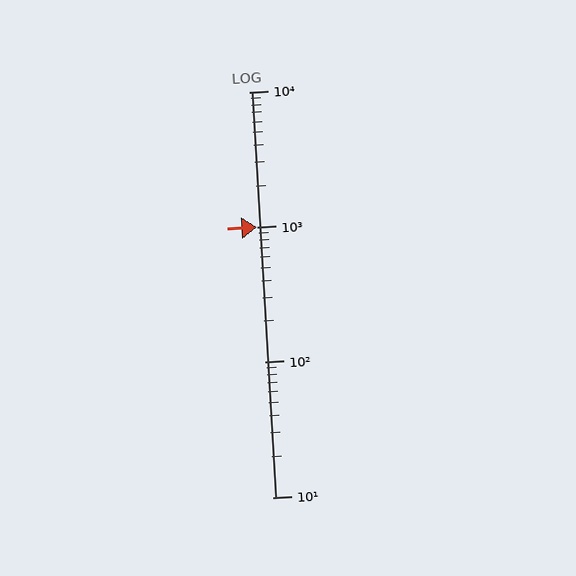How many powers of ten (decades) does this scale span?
The scale spans 3 decades, from 10 to 10000.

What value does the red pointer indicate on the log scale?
The pointer indicates approximately 1000.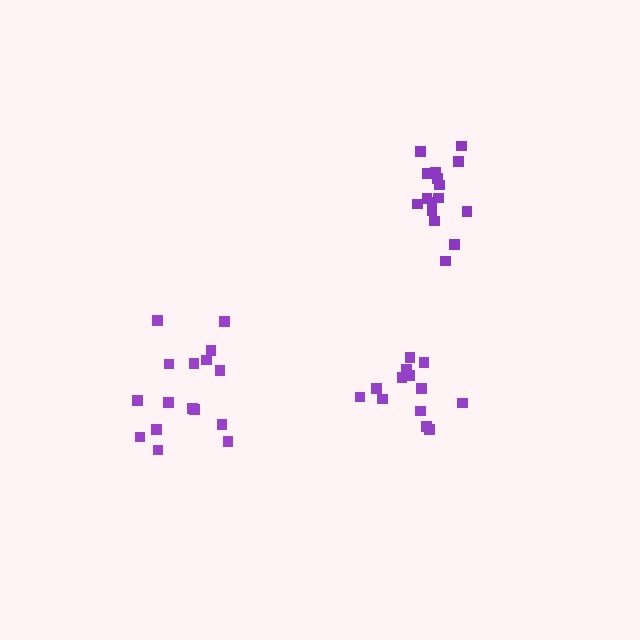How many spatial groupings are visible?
There are 3 spatial groupings.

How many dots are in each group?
Group 1: 13 dots, Group 2: 16 dots, Group 3: 16 dots (45 total).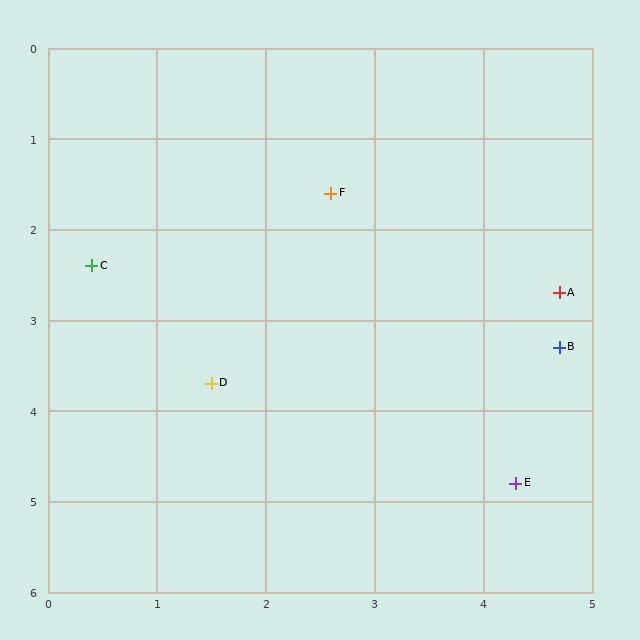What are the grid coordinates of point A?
Point A is at approximately (4.7, 2.7).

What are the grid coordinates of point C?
Point C is at approximately (0.4, 2.4).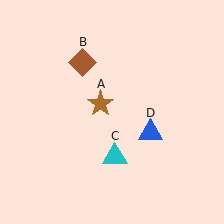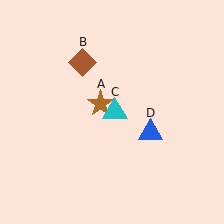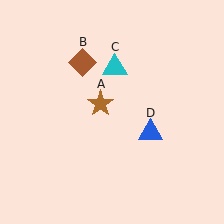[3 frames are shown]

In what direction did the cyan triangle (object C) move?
The cyan triangle (object C) moved up.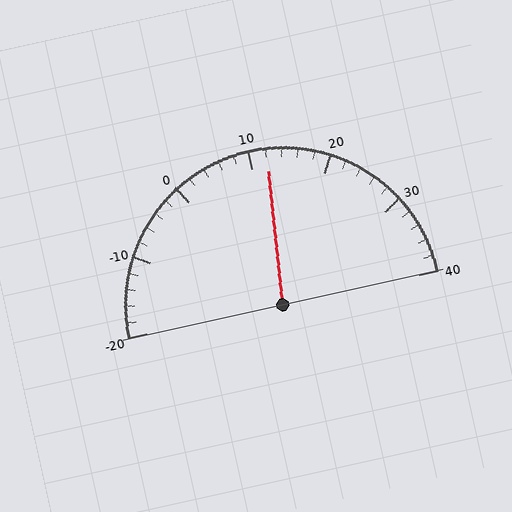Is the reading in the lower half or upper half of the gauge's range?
The reading is in the upper half of the range (-20 to 40).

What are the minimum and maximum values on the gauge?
The gauge ranges from -20 to 40.